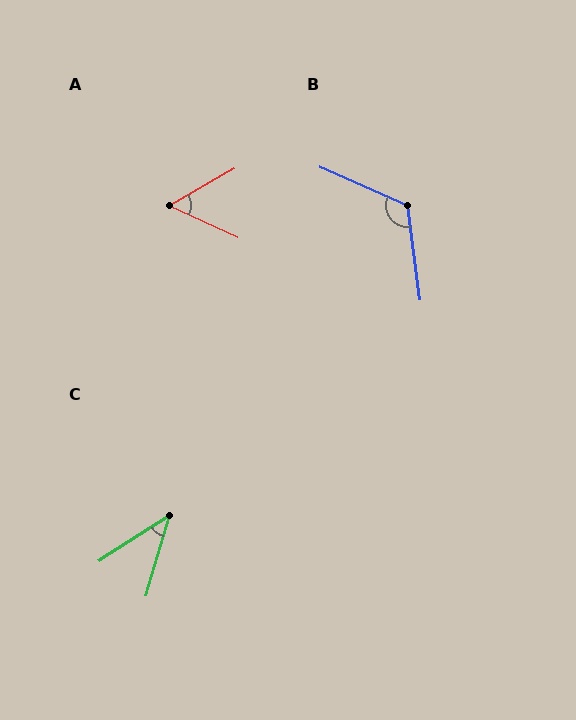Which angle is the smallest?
C, at approximately 41 degrees.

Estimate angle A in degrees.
Approximately 54 degrees.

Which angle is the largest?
B, at approximately 121 degrees.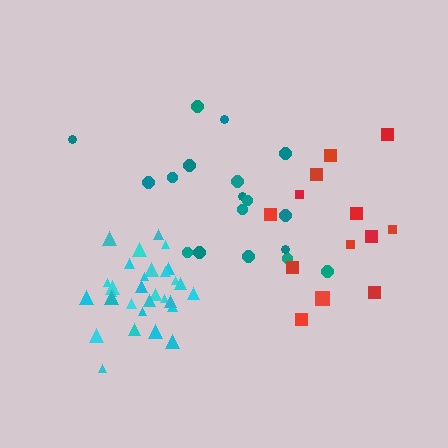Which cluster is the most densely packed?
Cyan.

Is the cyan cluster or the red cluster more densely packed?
Cyan.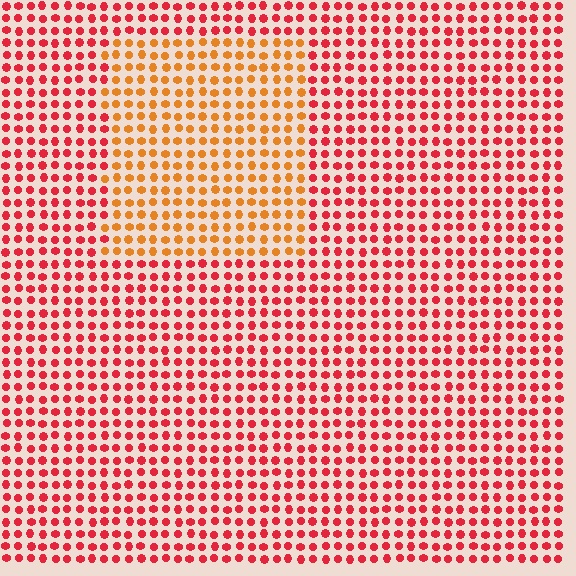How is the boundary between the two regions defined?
The boundary is defined purely by a slight shift in hue (about 38 degrees). Spacing, size, and orientation are identical on both sides.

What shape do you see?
I see a rectangle.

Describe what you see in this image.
The image is filled with small red elements in a uniform arrangement. A rectangle-shaped region is visible where the elements are tinted to a slightly different hue, forming a subtle color boundary.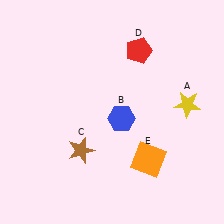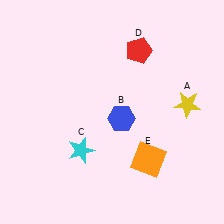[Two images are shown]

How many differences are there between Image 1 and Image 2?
There is 1 difference between the two images.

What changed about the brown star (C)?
In Image 1, C is brown. In Image 2, it changed to cyan.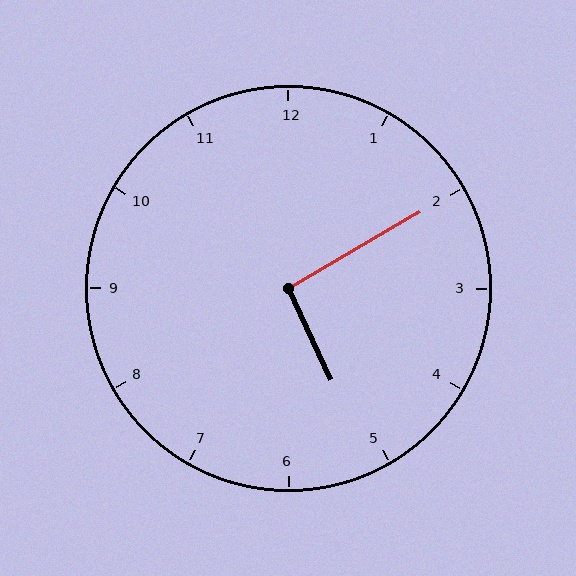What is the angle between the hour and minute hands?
Approximately 95 degrees.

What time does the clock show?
5:10.